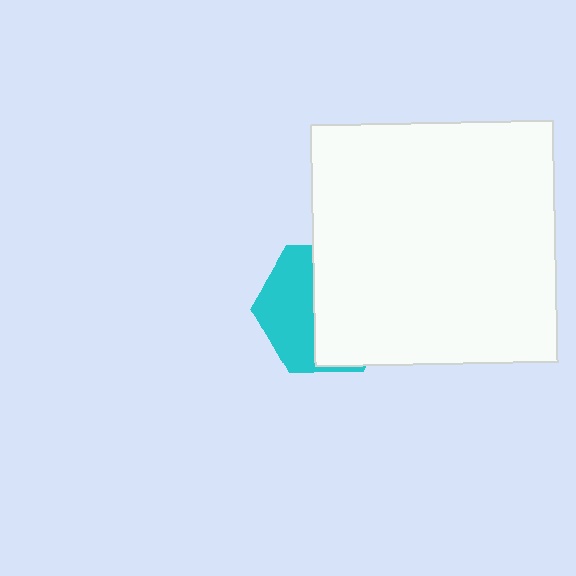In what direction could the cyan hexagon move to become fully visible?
The cyan hexagon could move left. That would shift it out from behind the white square entirely.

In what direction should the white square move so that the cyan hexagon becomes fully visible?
The white square should move right. That is the shortest direction to clear the overlap and leave the cyan hexagon fully visible.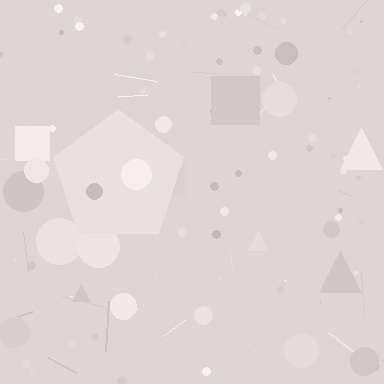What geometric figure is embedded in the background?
A pentagon is embedded in the background.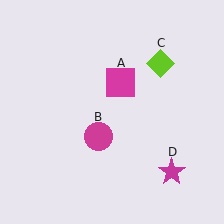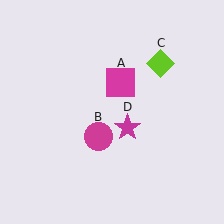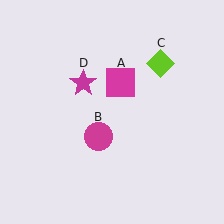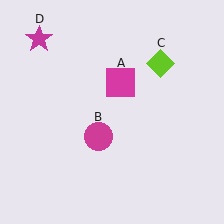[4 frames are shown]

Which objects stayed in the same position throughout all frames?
Magenta square (object A) and magenta circle (object B) and lime diamond (object C) remained stationary.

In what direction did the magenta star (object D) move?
The magenta star (object D) moved up and to the left.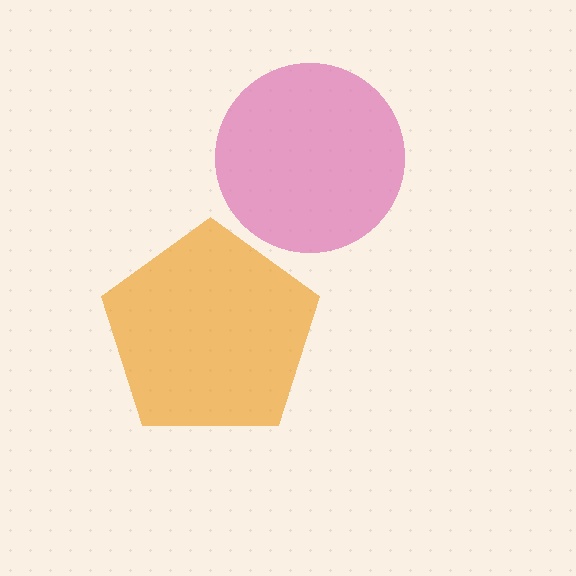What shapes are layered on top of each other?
The layered shapes are: an orange pentagon, a pink circle.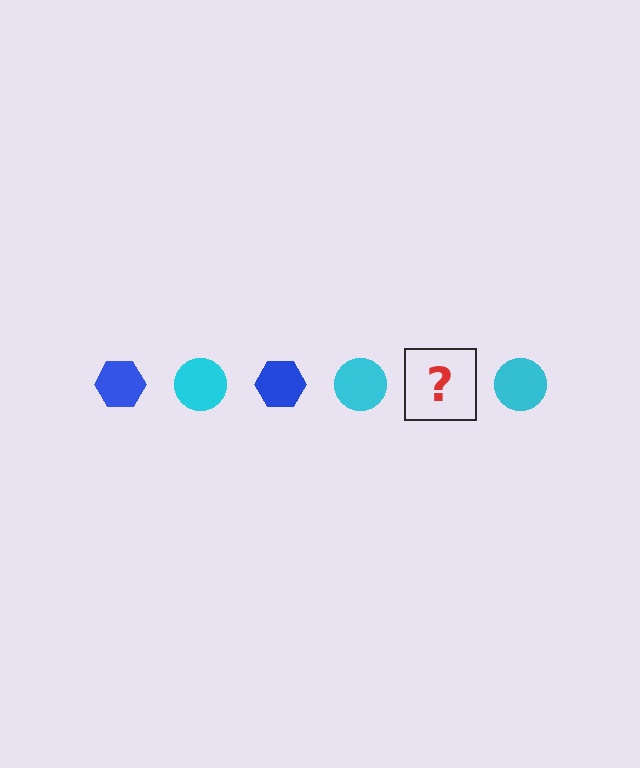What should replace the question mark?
The question mark should be replaced with a blue hexagon.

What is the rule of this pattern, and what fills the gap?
The rule is that the pattern alternates between blue hexagon and cyan circle. The gap should be filled with a blue hexagon.